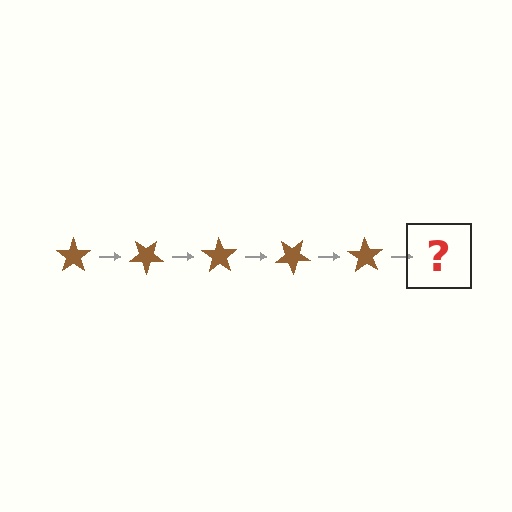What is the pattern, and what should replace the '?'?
The pattern is that the star rotates 35 degrees each step. The '?' should be a brown star rotated 175 degrees.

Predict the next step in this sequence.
The next step is a brown star rotated 175 degrees.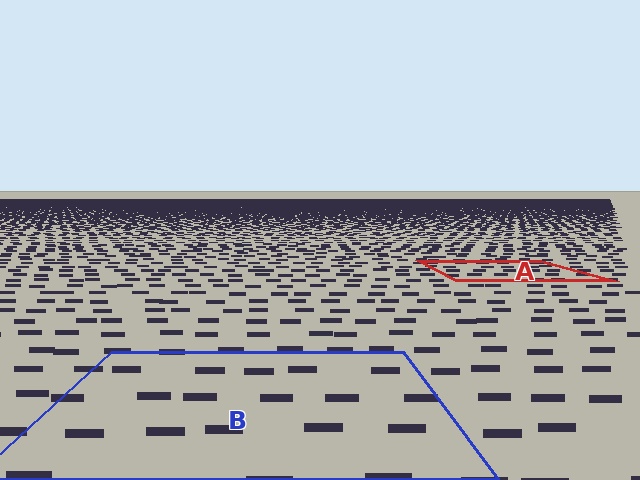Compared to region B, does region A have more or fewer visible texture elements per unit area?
Region A has more texture elements per unit area — they are packed more densely because it is farther away.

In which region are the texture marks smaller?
The texture marks are smaller in region A, because it is farther away.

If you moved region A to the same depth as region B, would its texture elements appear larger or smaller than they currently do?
They would appear larger. At a closer depth, the same texture elements are projected at a bigger on-screen size.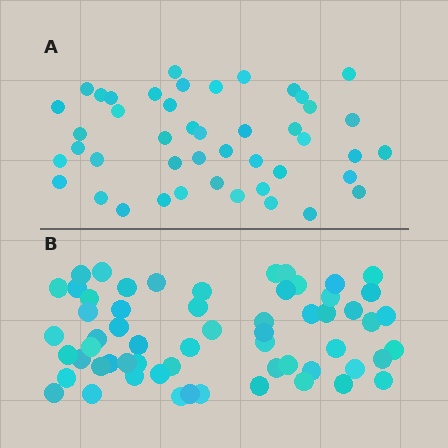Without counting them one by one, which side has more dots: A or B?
Region B (the bottom region) has more dots.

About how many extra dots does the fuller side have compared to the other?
Region B has approximately 15 more dots than region A.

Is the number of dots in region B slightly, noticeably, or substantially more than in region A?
Region B has noticeably more, but not dramatically so. The ratio is roughly 1.3 to 1.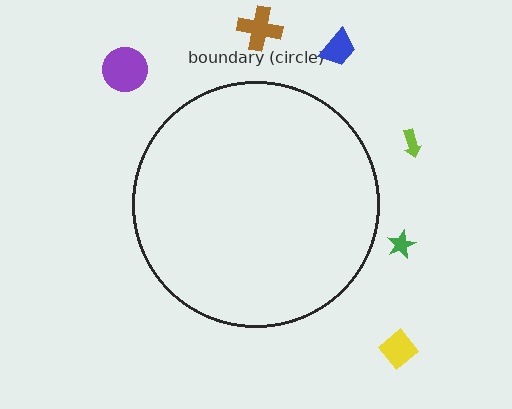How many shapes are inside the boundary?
0 inside, 6 outside.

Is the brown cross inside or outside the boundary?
Outside.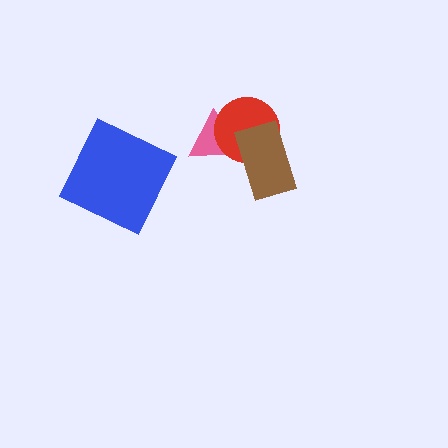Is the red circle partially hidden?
Yes, it is partially covered by another shape.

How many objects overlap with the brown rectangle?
2 objects overlap with the brown rectangle.